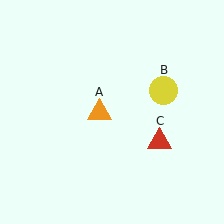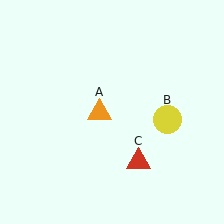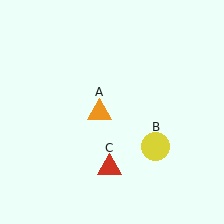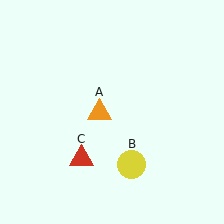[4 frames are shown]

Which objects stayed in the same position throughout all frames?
Orange triangle (object A) remained stationary.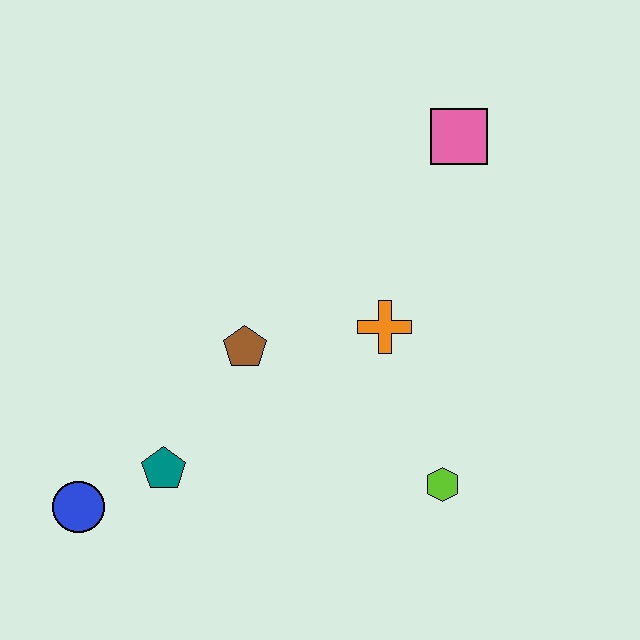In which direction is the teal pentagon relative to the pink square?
The teal pentagon is below the pink square.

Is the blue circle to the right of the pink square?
No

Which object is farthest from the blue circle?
The pink square is farthest from the blue circle.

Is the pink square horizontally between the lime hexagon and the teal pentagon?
No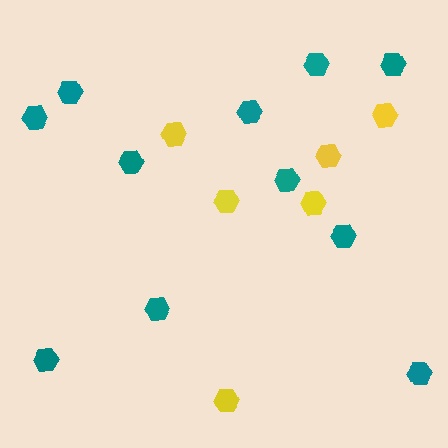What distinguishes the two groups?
There are 2 groups: one group of teal hexagons (11) and one group of yellow hexagons (6).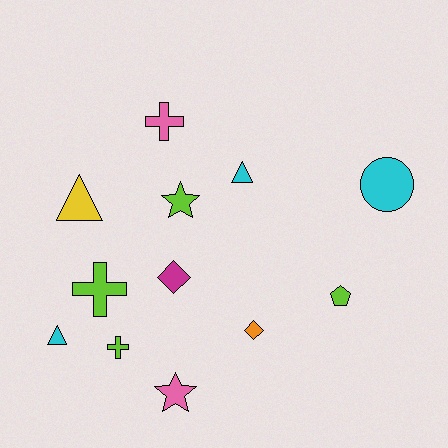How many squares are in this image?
There are no squares.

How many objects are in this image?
There are 12 objects.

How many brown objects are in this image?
There are no brown objects.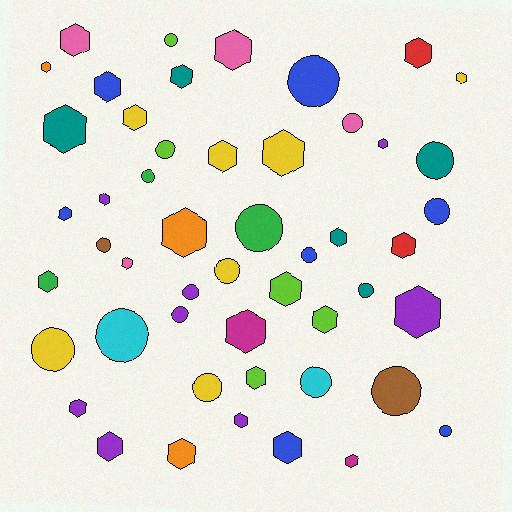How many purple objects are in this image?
There are 8 purple objects.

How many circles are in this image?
There are 20 circles.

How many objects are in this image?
There are 50 objects.